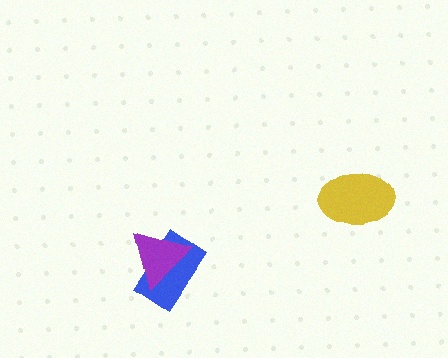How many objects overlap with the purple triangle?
1 object overlaps with the purple triangle.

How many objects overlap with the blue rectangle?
1 object overlaps with the blue rectangle.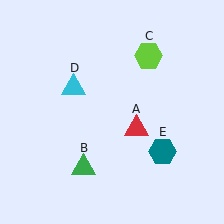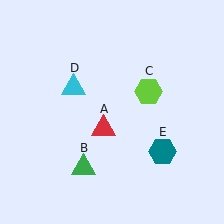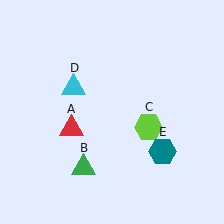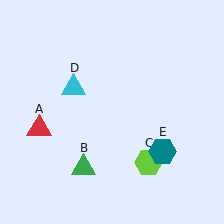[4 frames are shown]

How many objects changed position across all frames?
2 objects changed position: red triangle (object A), lime hexagon (object C).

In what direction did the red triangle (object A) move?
The red triangle (object A) moved left.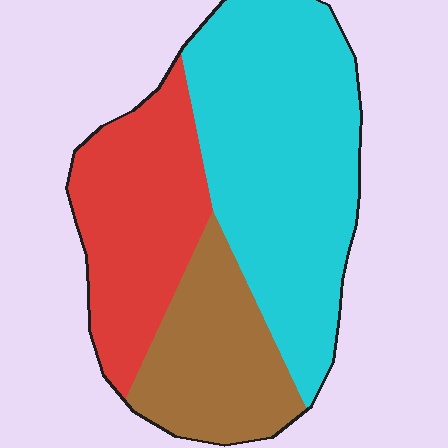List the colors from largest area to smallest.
From largest to smallest: cyan, red, brown.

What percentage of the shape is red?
Red covers 28% of the shape.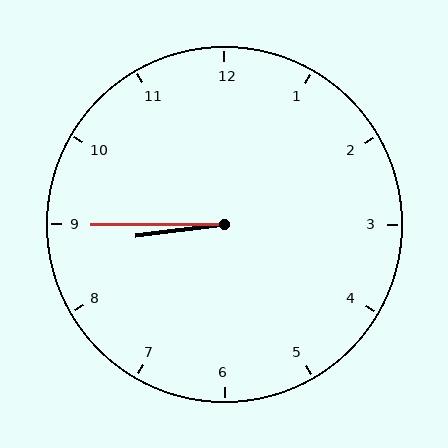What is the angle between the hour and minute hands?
Approximately 8 degrees.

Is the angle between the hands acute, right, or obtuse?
It is acute.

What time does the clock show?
8:45.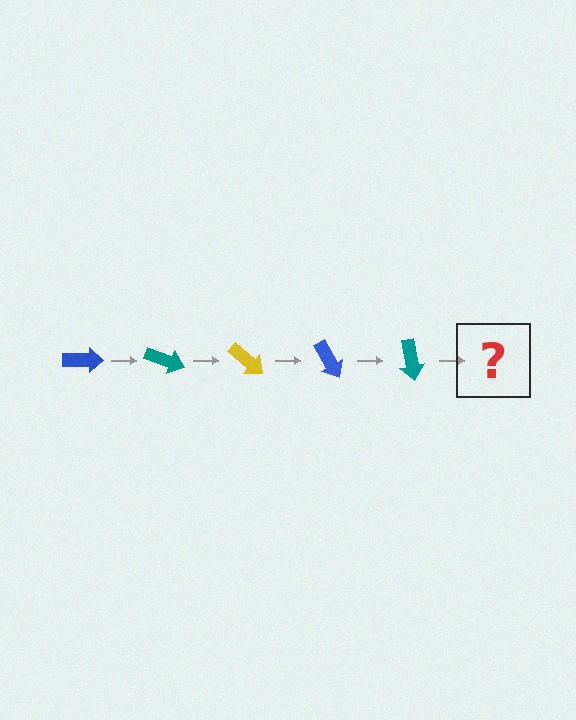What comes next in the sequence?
The next element should be a yellow arrow, rotated 100 degrees from the start.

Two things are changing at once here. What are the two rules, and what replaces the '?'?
The two rules are that it rotates 20 degrees each step and the color cycles through blue, teal, and yellow. The '?' should be a yellow arrow, rotated 100 degrees from the start.